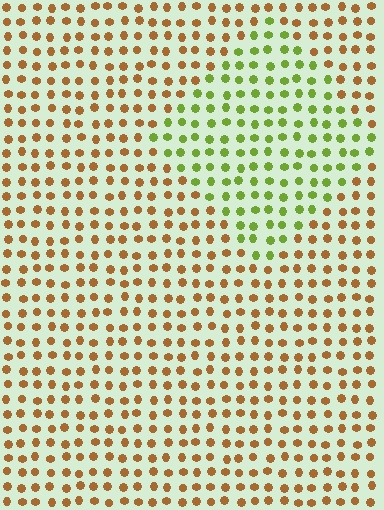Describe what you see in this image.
The image is filled with small brown elements in a uniform arrangement. A diamond-shaped region is visible where the elements are tinted to a slightly different hue, forming a subtle color boundary.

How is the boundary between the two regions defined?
The boundary is defined purely by a slight shift in hue (about 59 degrees). Spacing, size, and orientation are identical on both sides.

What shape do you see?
I see a diamond.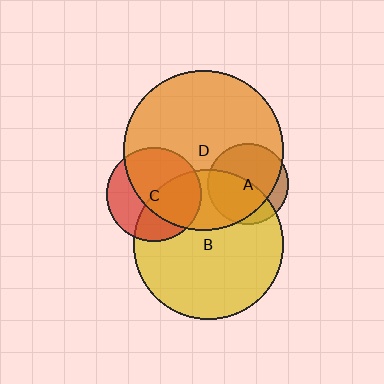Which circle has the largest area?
Circle D (orange).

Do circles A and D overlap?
Yes.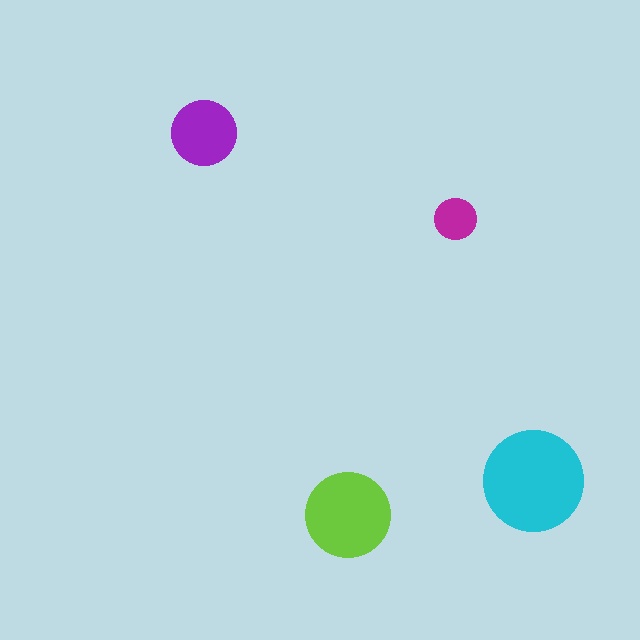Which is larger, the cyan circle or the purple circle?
The cyan one.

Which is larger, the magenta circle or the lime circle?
The lime one.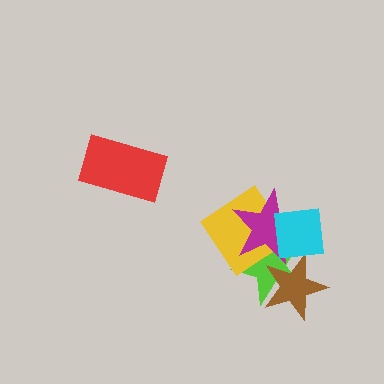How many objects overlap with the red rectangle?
0 objects overlap with the red rectangle.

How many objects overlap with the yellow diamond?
3 objects overlap with the yellow diamond.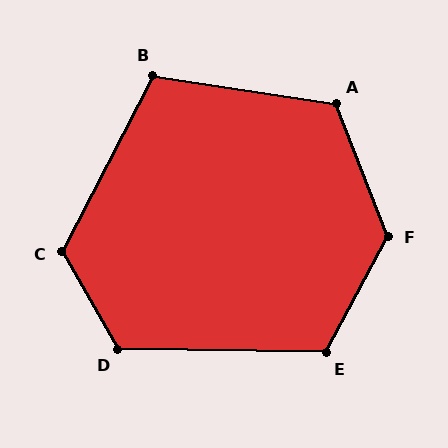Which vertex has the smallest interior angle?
B, at approximately 109 degrees.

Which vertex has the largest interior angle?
F, at approximately 131 degrees.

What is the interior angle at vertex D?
Approximately 121 degrees (obtuse).